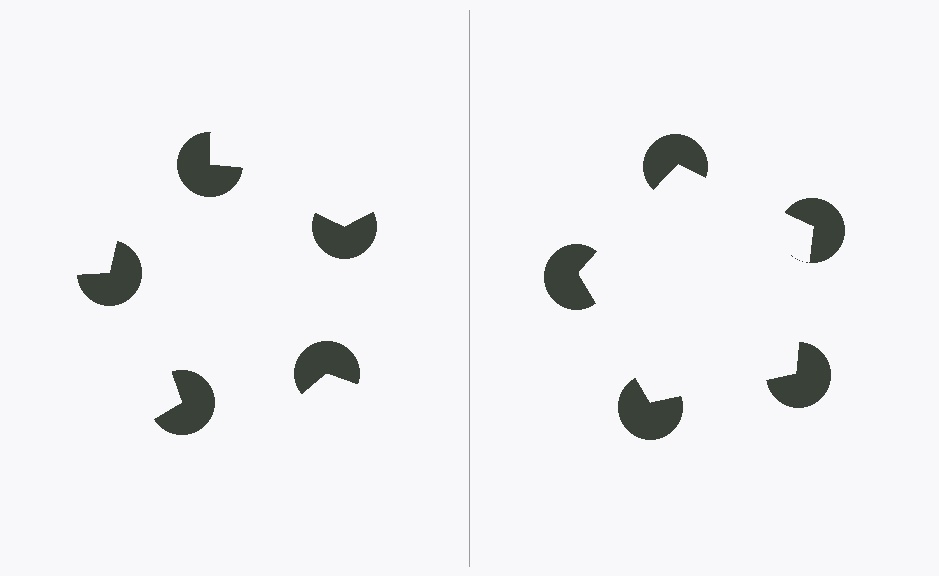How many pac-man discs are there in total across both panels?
10 — 5 on each side.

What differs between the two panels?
The pac-man discs are positioned identically on both sides; only the wedge orientations differ. On the right they align to a pentagon; on the left they are misaligned.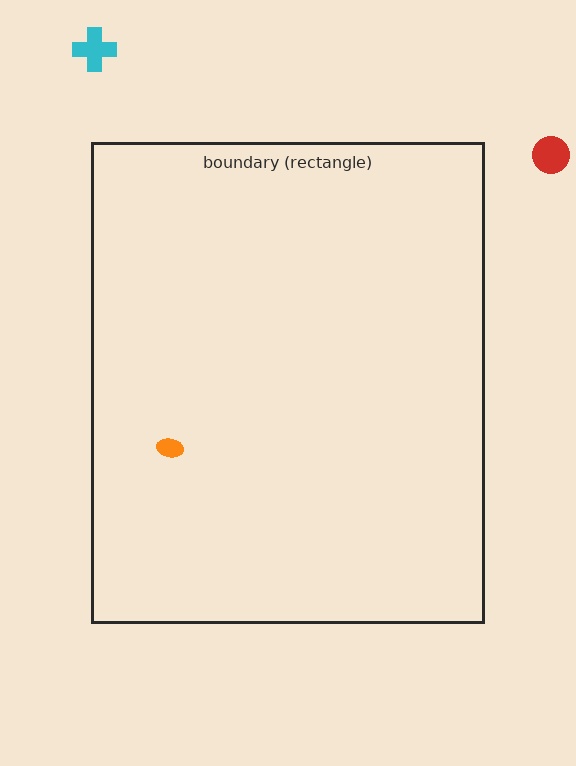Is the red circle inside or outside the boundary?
Outside.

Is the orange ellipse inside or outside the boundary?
Inside.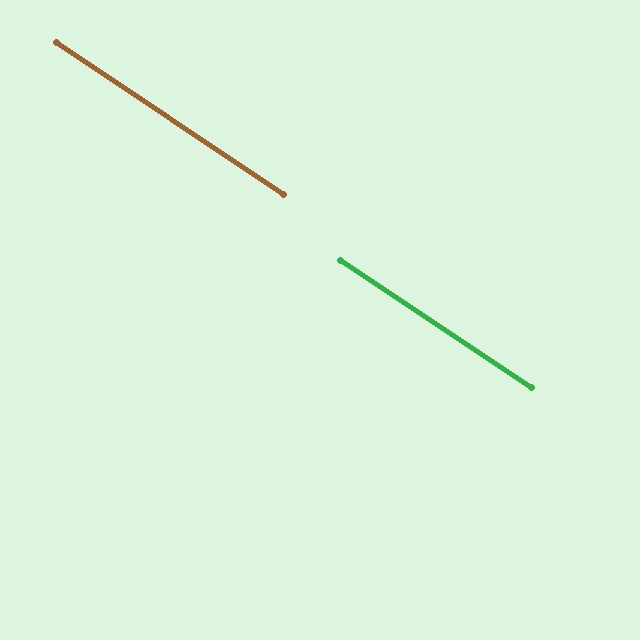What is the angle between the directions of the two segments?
Approximately 0 degrees.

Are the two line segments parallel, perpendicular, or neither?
Parallel — their directions differ by only 0.4°.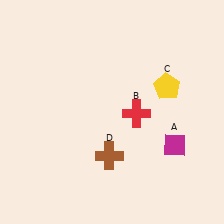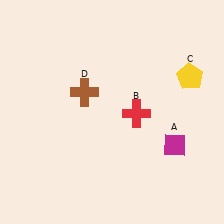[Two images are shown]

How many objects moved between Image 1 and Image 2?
2 objects moved between the two images.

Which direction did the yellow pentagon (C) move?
The yellow pentagon (C) moved right.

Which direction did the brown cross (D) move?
The brown cross (D) moved up.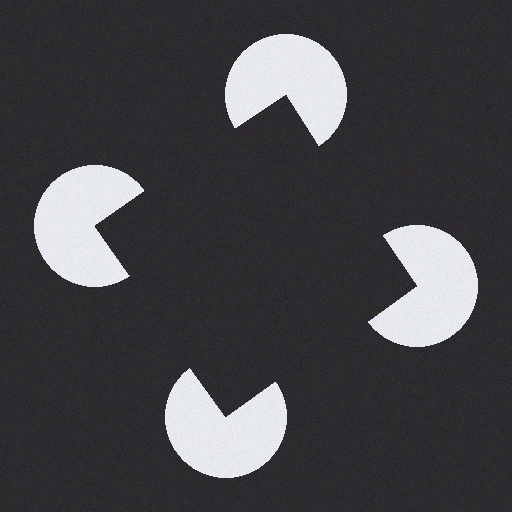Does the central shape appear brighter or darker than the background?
It typically appears slightly darker than the background, even though no actual brightness change is drawn.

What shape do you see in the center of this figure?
An illusory square — its edges are inferred from the aligned wedge cuts in the pac-man discs, not physically drawn.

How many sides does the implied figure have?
4 sides.